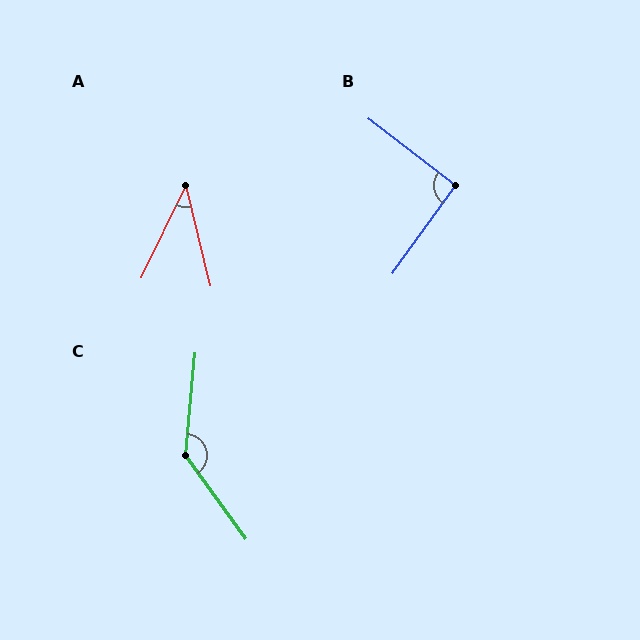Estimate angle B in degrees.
Approximately 92 degrees.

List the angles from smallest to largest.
A (40°), B (92°), C (139°).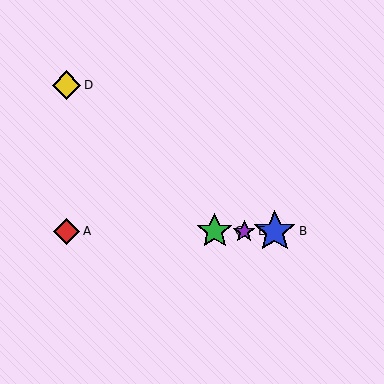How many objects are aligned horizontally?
4 objects (A, B, C, E) are aligned horizontally.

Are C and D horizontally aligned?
No, C is at y≈231 and D is at y≈85.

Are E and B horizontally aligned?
Yes, both are at y≈231.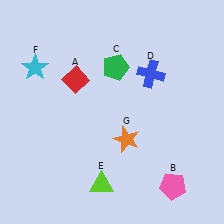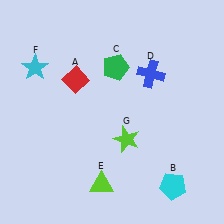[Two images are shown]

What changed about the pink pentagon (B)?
In Image 1, B is pink. In Image 2, it changed to cyan.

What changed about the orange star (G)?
In Image 1, G is orange. In Image 2, it changed to lime.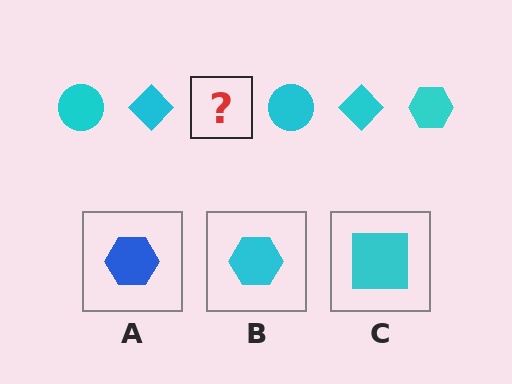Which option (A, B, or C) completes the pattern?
B.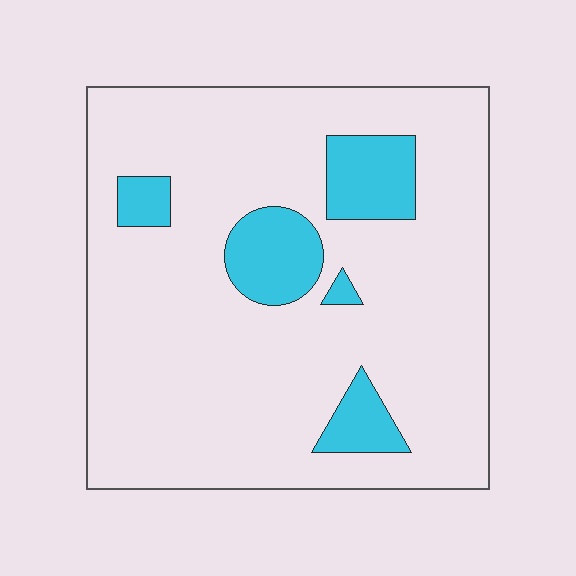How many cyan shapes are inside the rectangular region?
5.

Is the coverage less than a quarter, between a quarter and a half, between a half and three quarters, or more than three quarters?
Less than a quarter.